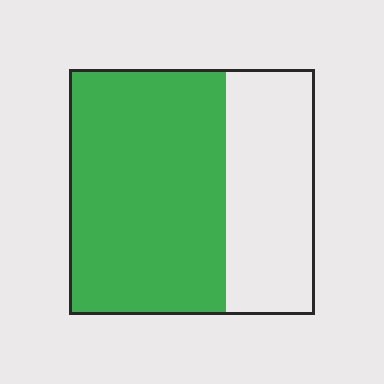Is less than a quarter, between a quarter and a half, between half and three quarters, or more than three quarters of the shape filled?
Between half and three quarters.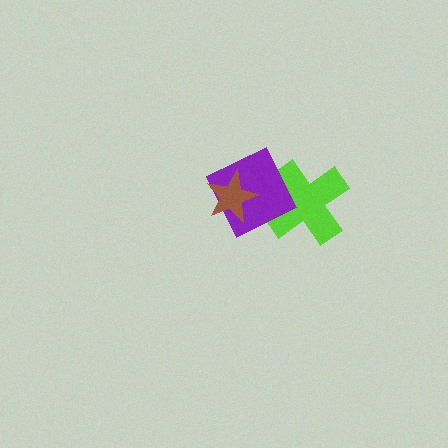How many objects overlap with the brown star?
1 object overlaps with the brown star.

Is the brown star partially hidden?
No, no other shape covers it.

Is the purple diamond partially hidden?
Yes, it is partially covered by another shape.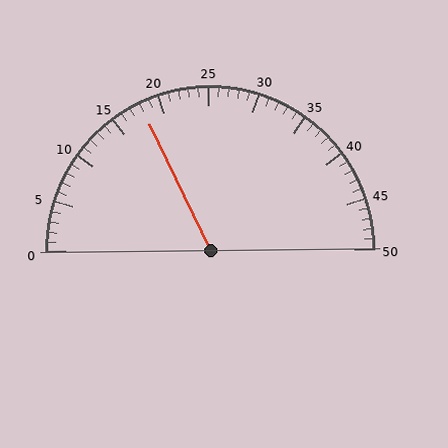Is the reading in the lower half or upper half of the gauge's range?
The reading is in the lower half of the range (0 to 50).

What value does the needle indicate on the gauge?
The needle indicates approximately 18.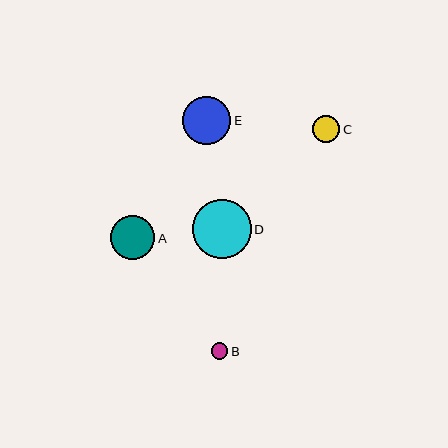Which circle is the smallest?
Circle B is the smallest with a size of approximately 17 pixels.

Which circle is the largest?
Circle D is the largest with a size of approximately 59 pixels.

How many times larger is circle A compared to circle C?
Circle A is approximately 1.6 times the size of circle C.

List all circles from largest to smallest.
From largest to smallest: D, E, A, C, B.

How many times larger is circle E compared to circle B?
Circle E is approximately 2.9 times the size of circle B.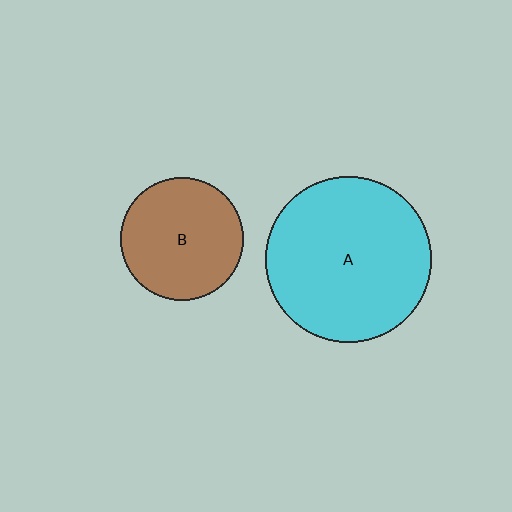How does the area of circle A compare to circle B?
Approximately 1.8 times.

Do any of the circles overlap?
No, none of the circles overlap.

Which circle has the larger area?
Circle A (cyan).